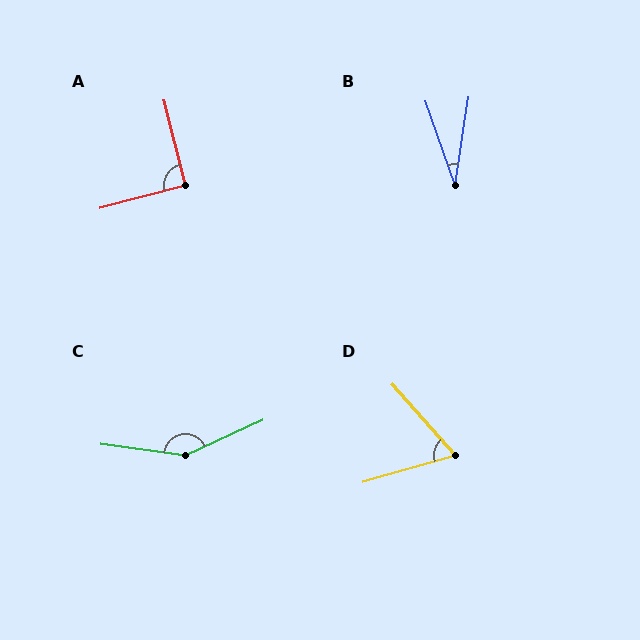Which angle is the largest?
C, at approximately 148 degrees.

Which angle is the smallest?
B, at approximately 28 degrees.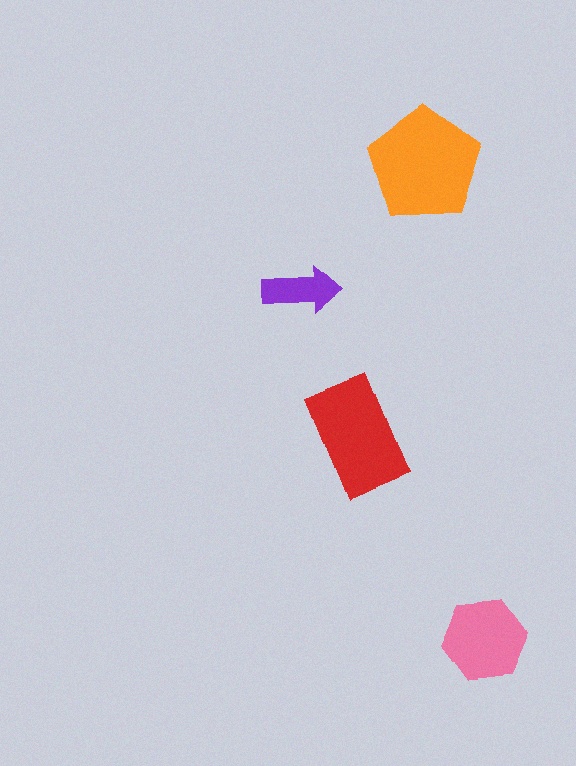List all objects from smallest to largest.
The purple arrow, the pink hexagon, the red rectangle, the orange pentagon.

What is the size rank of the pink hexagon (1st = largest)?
3rd.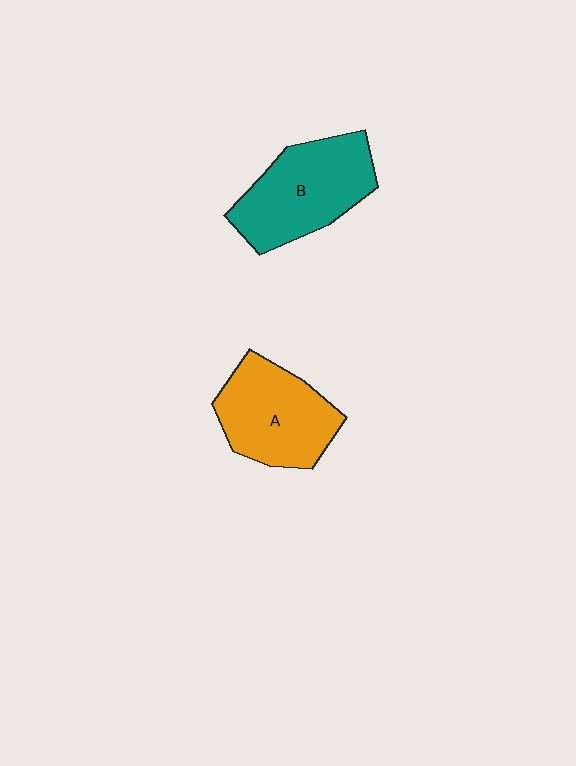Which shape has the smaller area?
Shape A (orange).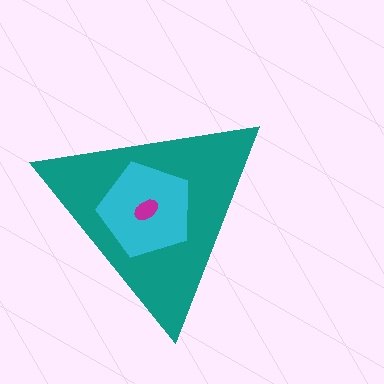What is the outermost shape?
The teal triangle.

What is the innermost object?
The magenta ellipse.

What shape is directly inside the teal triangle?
The cyan pentagon.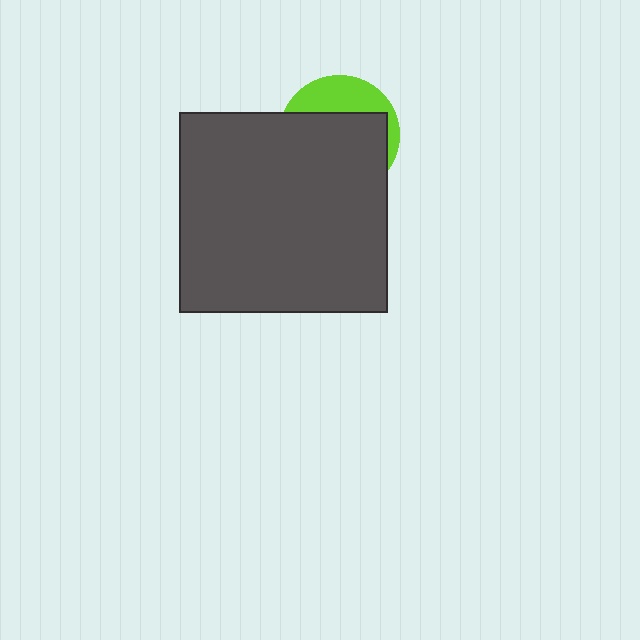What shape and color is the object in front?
The object in front is a dark gray rectangle.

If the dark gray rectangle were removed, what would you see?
You would see the complete lime circle.